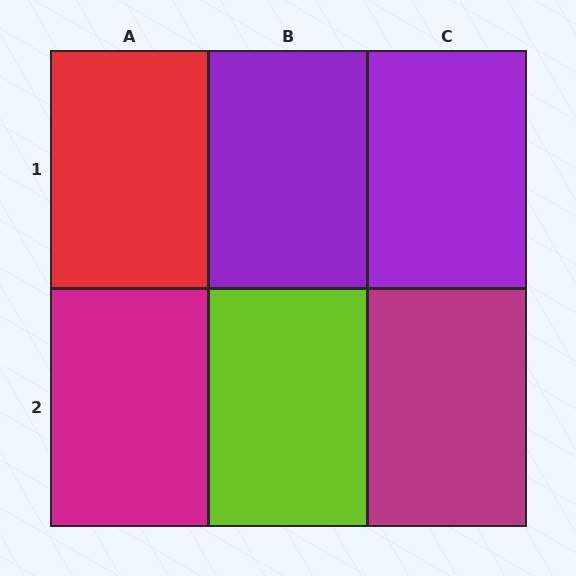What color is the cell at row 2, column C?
Magenta.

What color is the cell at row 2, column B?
Lime.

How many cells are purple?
2 cells are purple.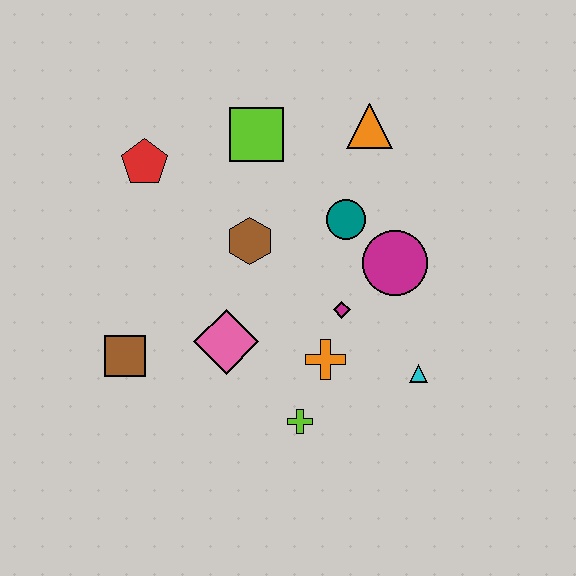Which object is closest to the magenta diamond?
The orange cross is closest to the magenta diamond.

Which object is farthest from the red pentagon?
The cyan triangle is farthest from the red pentagon.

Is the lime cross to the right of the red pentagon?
Yes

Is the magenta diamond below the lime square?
Yes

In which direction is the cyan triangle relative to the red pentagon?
The cyan triangle is to the right of the red pentagon.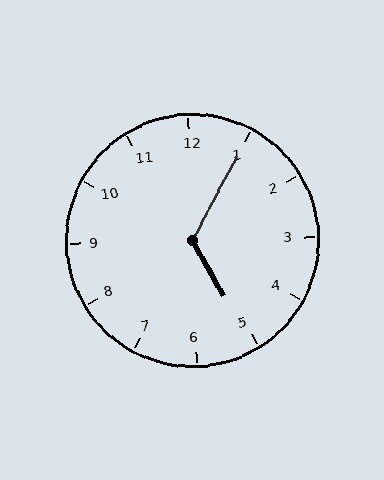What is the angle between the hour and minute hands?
Approximately 122 degrees.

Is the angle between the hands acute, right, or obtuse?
It is obtuse.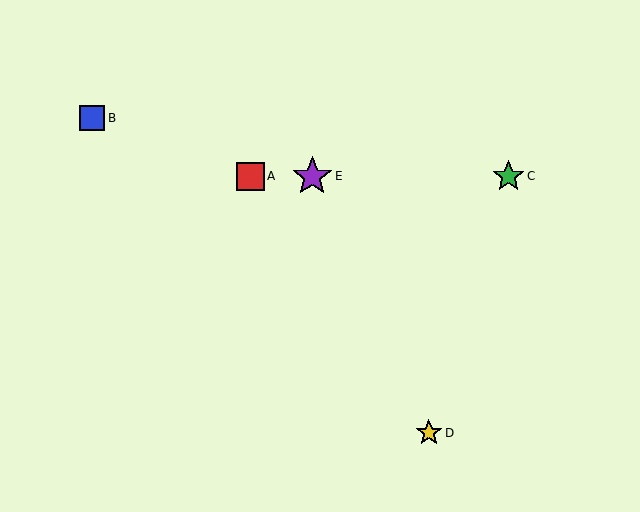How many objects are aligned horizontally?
3 objects (A, C, E) are aligned horizontally.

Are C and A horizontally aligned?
Yes, both are at y≈177.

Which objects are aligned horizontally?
Objects A, C, E are aligned horizontally.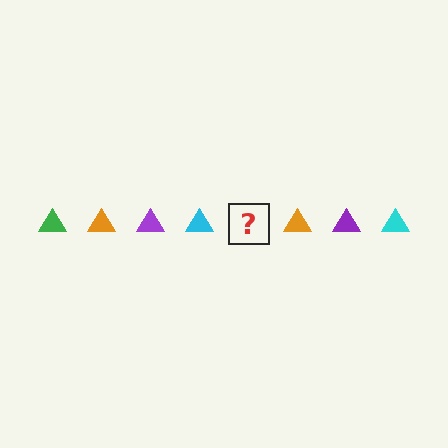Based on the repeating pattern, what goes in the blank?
The blank should be a green triangle.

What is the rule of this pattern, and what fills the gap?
The rule is that the pattern cycles through green, orange, purple, cyan triangles. The gap should be filled with a green triangle.